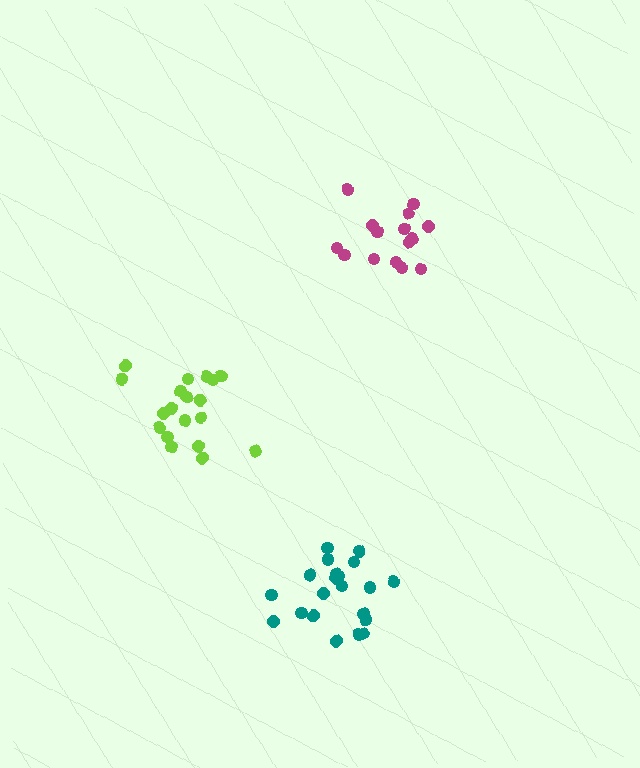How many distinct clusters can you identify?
There are 3 distinct clusters.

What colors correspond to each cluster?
The clusters are colored: lime, magenta, teal.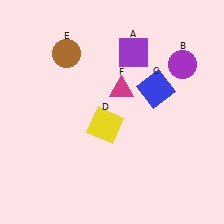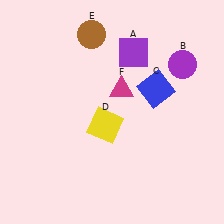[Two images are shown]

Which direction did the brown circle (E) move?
The brown circle (E) moved right.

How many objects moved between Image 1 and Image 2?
1 object moved between the two images.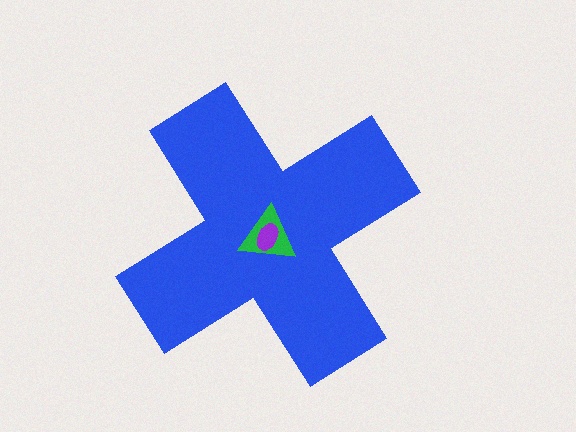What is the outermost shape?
The blue cross.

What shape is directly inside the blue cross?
The green triangle.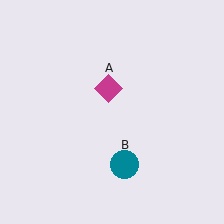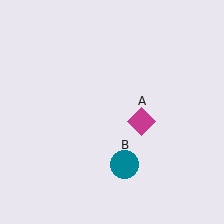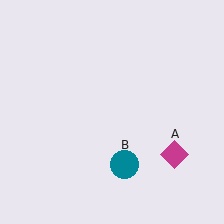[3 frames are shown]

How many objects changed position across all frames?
1 object changed position: magenta diamond (object A).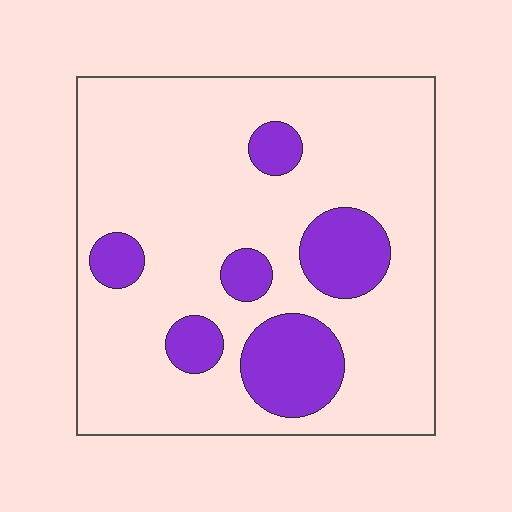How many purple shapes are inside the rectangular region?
6.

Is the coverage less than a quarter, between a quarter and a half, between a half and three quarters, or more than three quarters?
Less than a quarter.